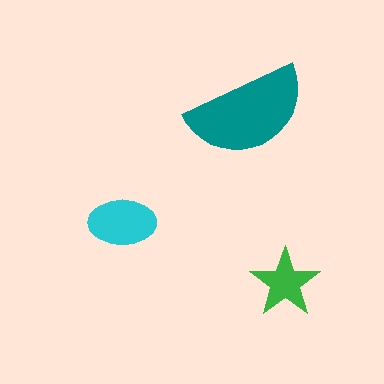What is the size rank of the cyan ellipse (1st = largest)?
2nd.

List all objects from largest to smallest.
The teal semicircle, the cyan ellipse, the green star.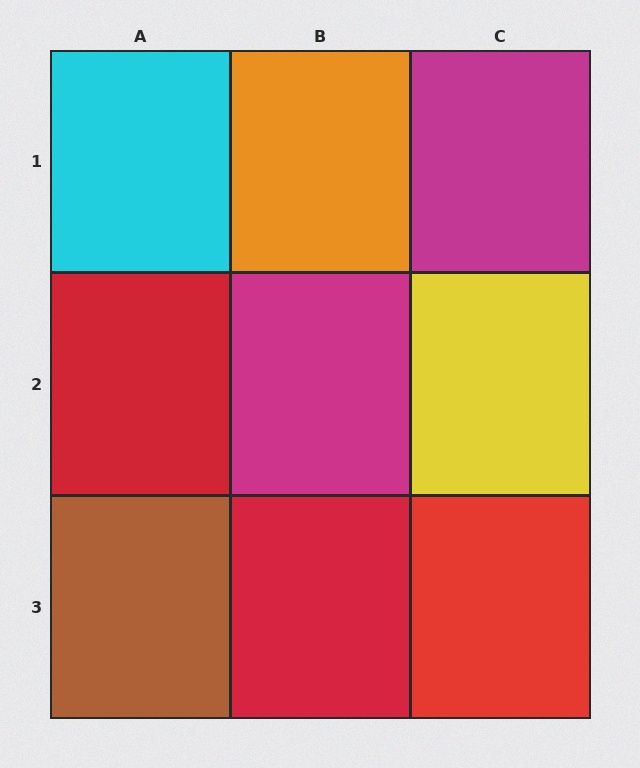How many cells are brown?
1 cell is brown.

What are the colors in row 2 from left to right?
Red, magenta, yellow.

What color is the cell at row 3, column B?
Red.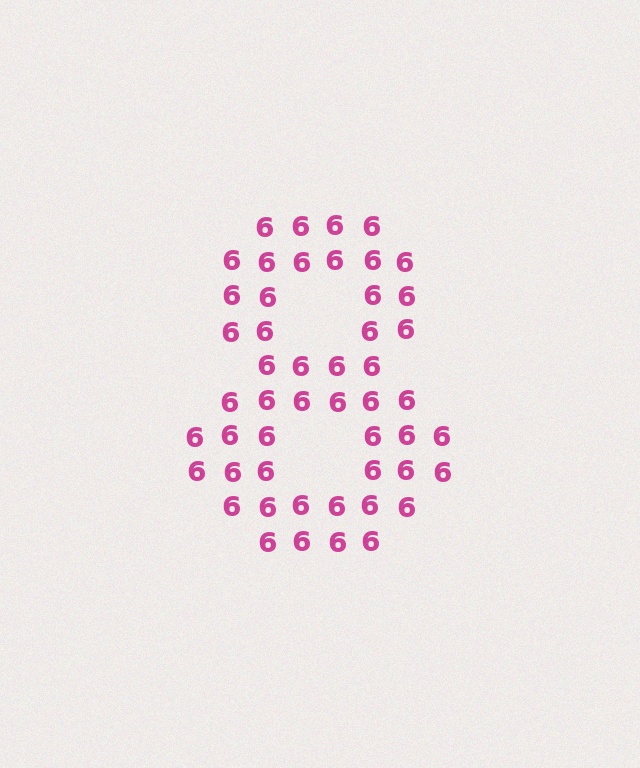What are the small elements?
The small elements are digit 6's.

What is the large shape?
The large shape is the digit 8.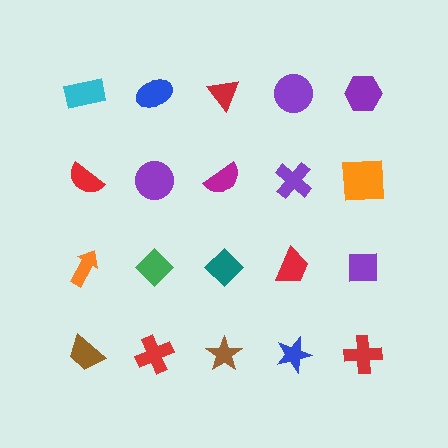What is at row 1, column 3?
A red triangle.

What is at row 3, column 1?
An orange arrow.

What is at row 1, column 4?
A purple circle.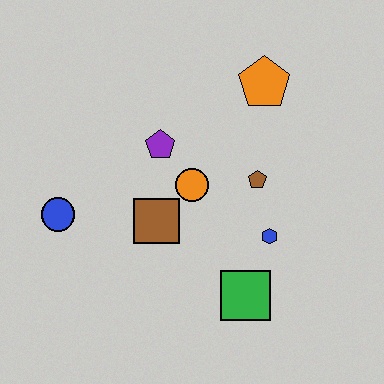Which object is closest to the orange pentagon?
The brown pentagon is closest to the orange pentagon.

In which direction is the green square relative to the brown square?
The green square is to the right of the brown square.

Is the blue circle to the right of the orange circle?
No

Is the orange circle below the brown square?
No